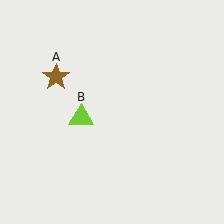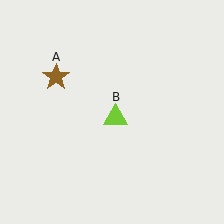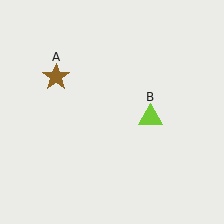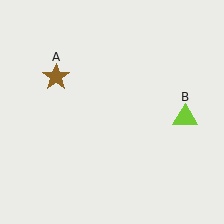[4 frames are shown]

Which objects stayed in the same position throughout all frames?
Brown star (object A) remained stationary.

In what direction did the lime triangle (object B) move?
The lime triangle (object B) moved right.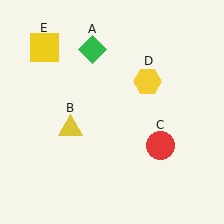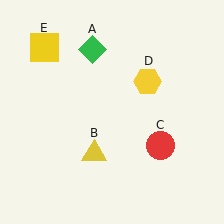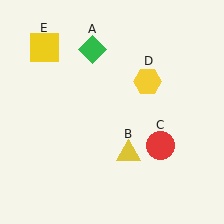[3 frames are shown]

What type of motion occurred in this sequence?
The yellow triangle (object B) rotated counterclockwise around the center of the scene.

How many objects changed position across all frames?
1 object changed position: yellow triangle (object B).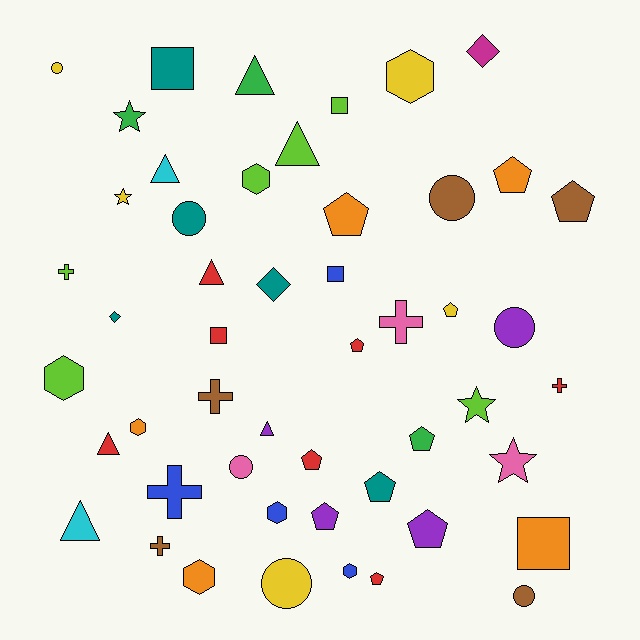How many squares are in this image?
There are 5 squares.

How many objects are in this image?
There are 50 objects.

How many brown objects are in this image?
There are 5 brown objects.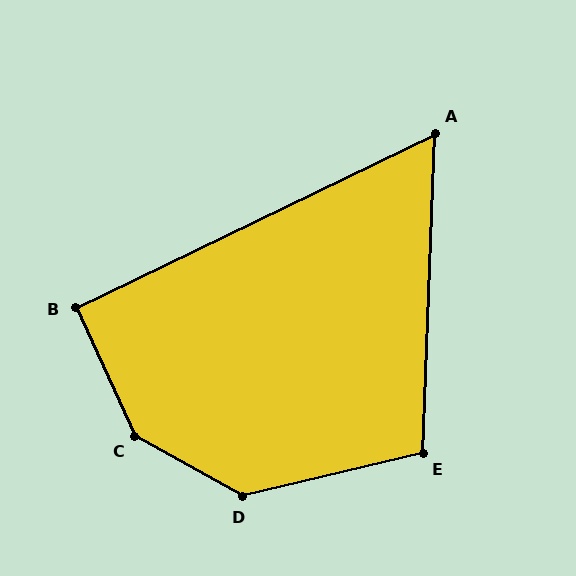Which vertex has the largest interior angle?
C, at approximately 144 degrees.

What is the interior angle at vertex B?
Approximately 91 degrees (approximately right).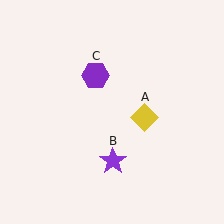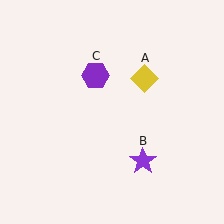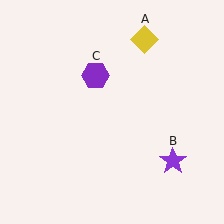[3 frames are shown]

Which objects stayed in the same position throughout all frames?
Purple hexagon (object C) remained stationary.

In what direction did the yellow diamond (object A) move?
The yellow diamond (object A) moved up.